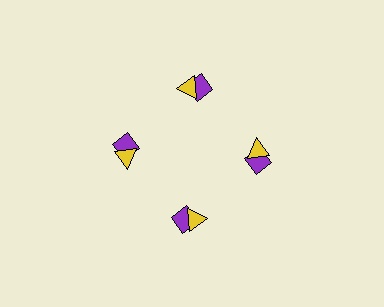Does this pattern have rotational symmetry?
Yes, this pattern has 4-fold rotational symmetry. It looks the same after rotating 90 degrees around the center.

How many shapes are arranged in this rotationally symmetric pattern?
There are 8 shapes, arranged in 4 groups of 2.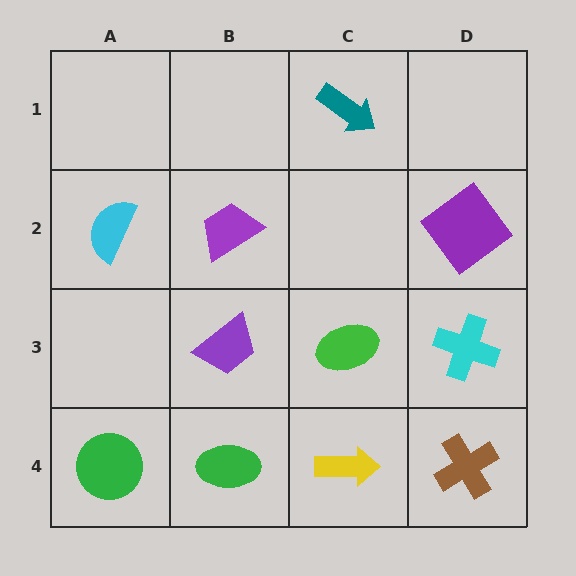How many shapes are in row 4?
4 shapes.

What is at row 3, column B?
A purple trapezoid.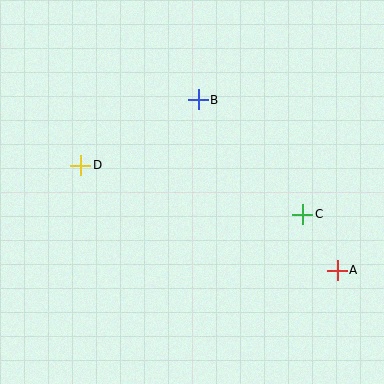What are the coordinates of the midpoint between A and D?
The midpoint between A and D is at (209, 218).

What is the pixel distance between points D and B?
The distance between D and B is 135 pixels.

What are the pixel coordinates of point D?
Point D is at (81, 165).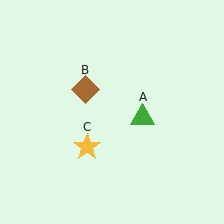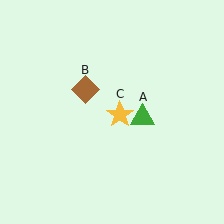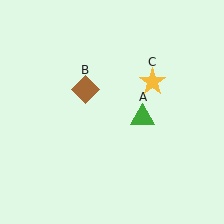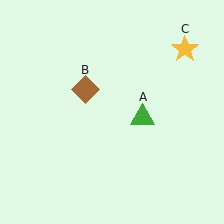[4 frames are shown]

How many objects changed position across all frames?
1 object changed position: yellow star (object C).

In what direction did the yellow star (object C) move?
The yellow star (object C) moved up and to the right.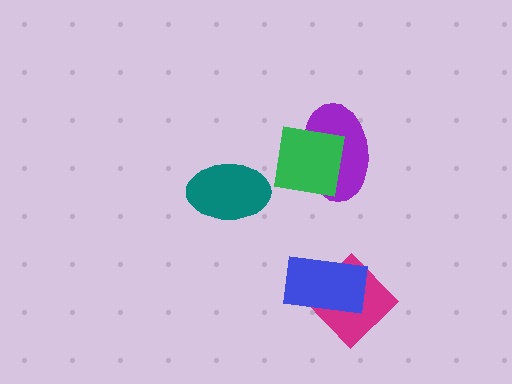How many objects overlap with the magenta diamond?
1 object overlaps with the magenta diamond.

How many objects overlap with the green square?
1 object overlaps with the green square.